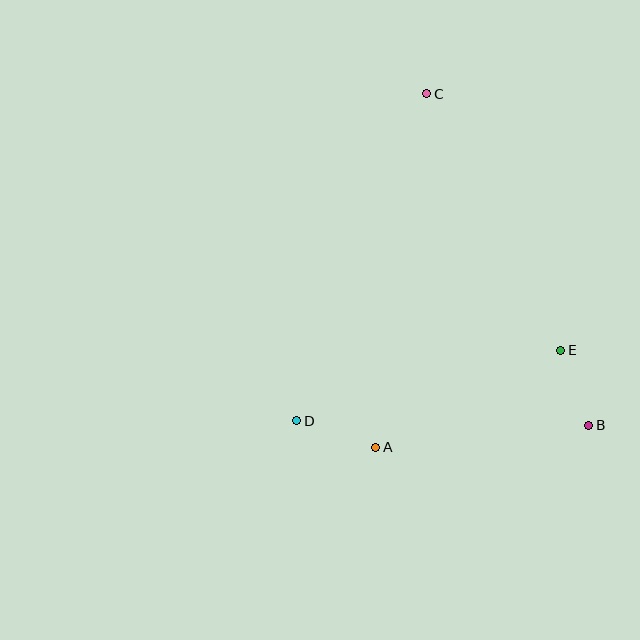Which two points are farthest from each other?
Points B and C are farthest from each other.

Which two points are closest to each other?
Points B and E are closest to each other.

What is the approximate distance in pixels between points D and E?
The distance between D and E is approximately 273 pixels.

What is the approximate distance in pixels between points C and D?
The distance between C and D is approximately 352 pixels.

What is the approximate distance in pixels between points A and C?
The distance between A and C is approximately 357 pixels.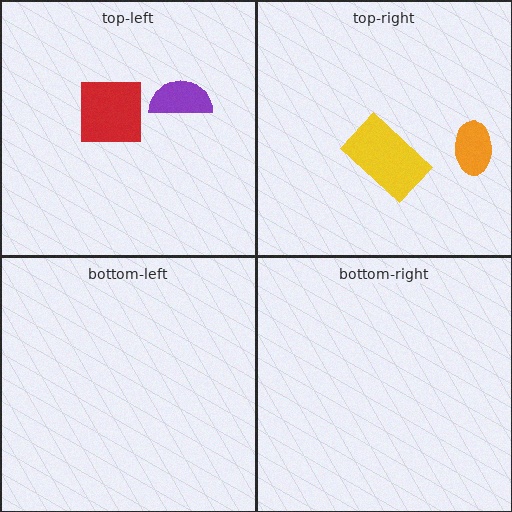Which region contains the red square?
The top-left region.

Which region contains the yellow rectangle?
The top-right region.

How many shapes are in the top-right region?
2.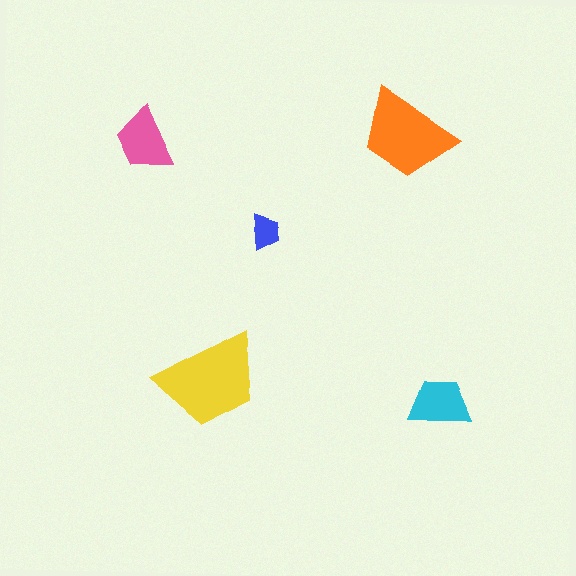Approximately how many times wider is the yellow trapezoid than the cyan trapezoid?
About 1.5 times wider.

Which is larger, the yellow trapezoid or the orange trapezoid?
The yellow one.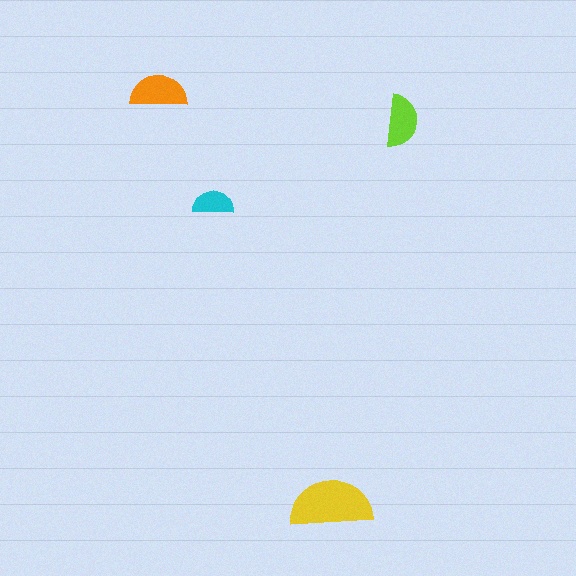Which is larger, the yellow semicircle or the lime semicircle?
The yellow one.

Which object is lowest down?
The yellow semicircle is bottommost.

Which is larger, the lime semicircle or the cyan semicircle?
The lime one.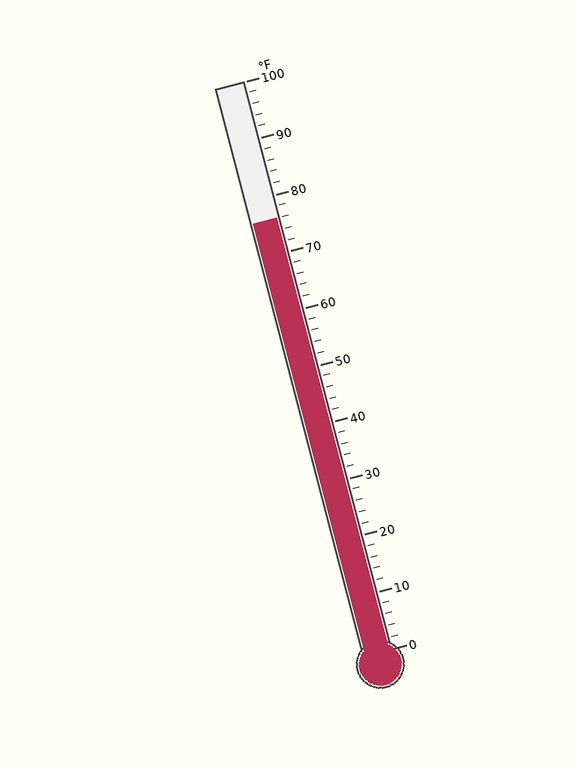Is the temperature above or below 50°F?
The temperature is above 50°F.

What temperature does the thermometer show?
The thermometer shows approximately 76°F.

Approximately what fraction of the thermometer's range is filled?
The thermometer is filled to approximately 75% of its range.